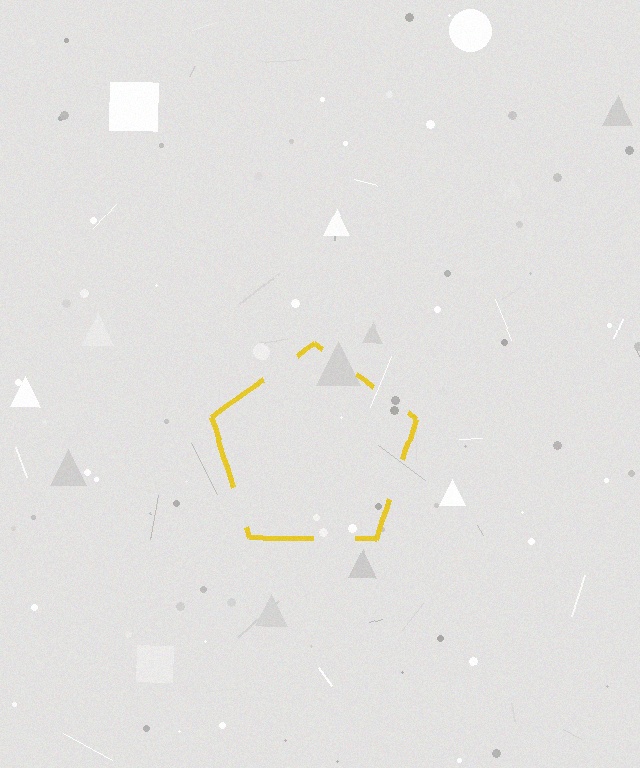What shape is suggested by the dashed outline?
The dashed outline suggests a pentagon.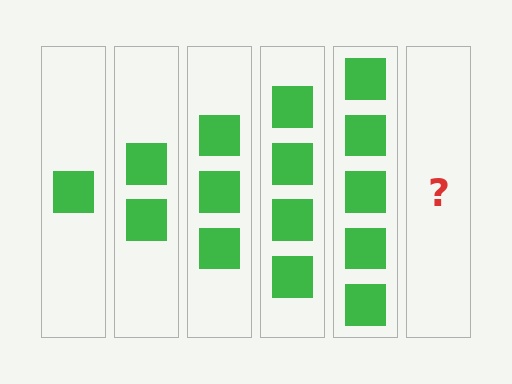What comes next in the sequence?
The next element should be 6 squares.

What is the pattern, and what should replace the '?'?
The pattern is that each step adds one more square. The '?' should be 6 squares.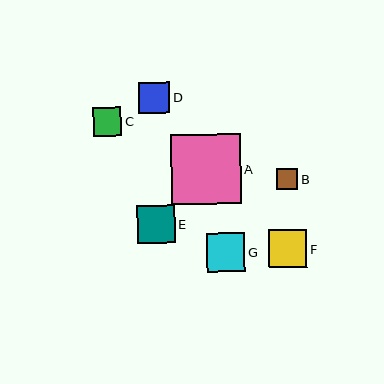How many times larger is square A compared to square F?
Square A is approximately 1.8 times the size of square F.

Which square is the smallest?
Square B is the smallest with a size of approximately 21 pixels.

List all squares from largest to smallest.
From largest to smallest: A, G, E, F, D, C, B.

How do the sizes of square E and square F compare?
Square E and square F are approximately the same size.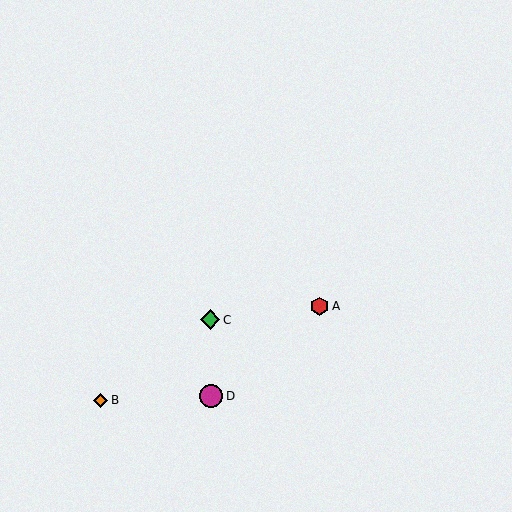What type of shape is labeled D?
Shape D is a magenta circle.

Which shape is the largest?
The magenta circle (labeled D) is the largest.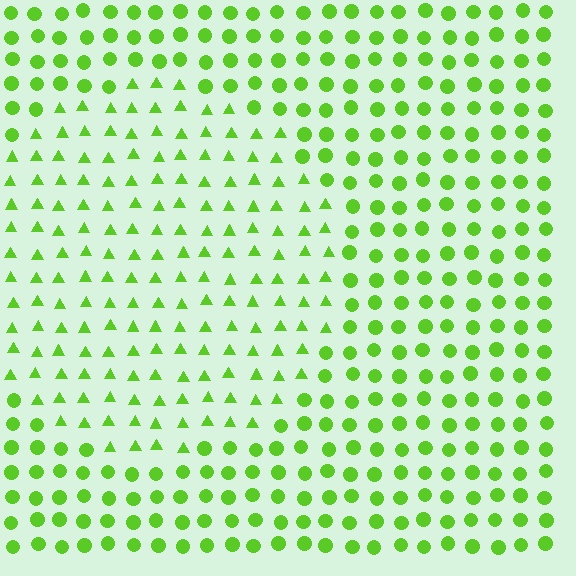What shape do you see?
I see a circle.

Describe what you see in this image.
The image is filled with small lime elements arranged in a uniform grid. A circle-shaped region contains triangles, while the surrounding area contains circles. The boundary is defined purely by the change in element shape.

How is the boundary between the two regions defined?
The boundary is defined by a change in element shape: triangles inside vs. circles outside. All elements share the same color and spacing.